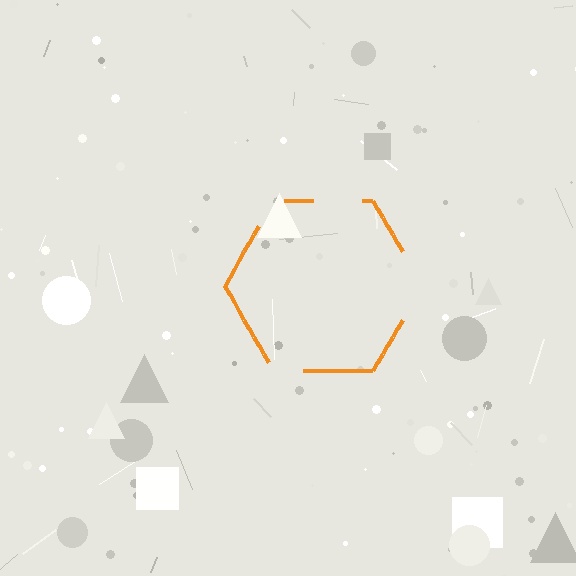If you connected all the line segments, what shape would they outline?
They would outline a hexagon.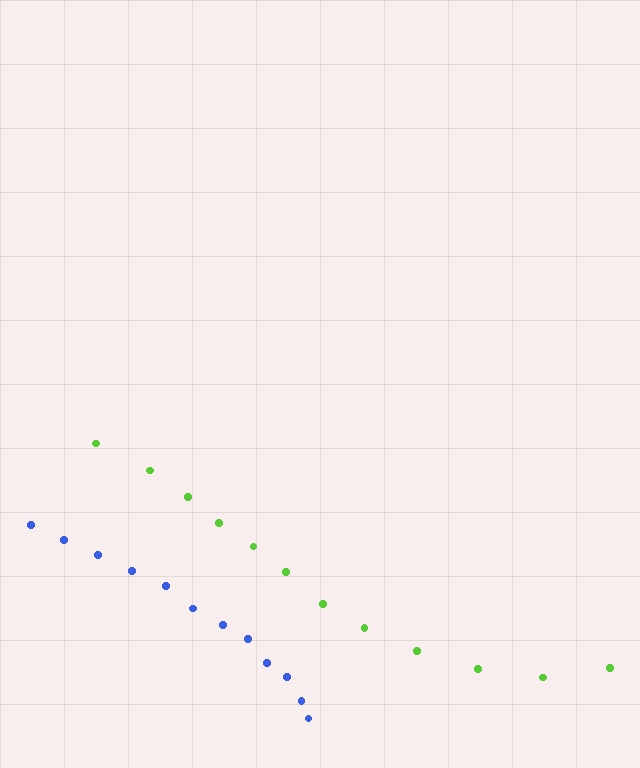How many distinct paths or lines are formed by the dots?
There are 2 distinct paths.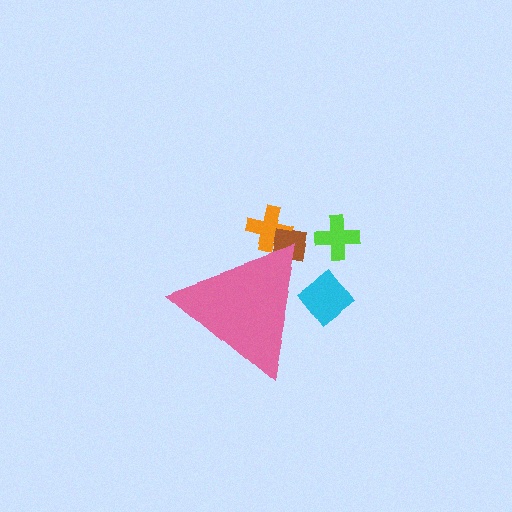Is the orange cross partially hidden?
Yes, the orange cross is partially hidden behind the pink triangle.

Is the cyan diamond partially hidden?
Yes, the cyan diamond is partially hidden behind the pink triangle.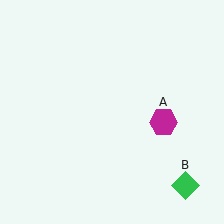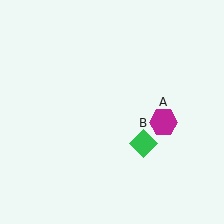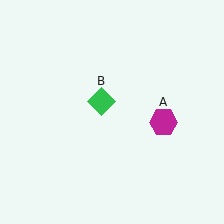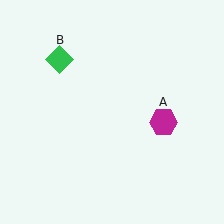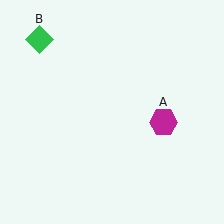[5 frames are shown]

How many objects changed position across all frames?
1 object changed position: green diamond (object B).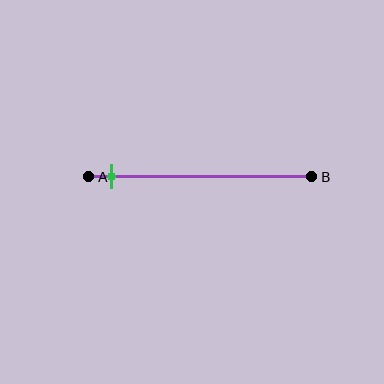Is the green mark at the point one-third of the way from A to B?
No, the mark is at about 10% from A, not at the 33% one-third point.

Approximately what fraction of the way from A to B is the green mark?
The green mark is approximately 10% of the way from A to B.